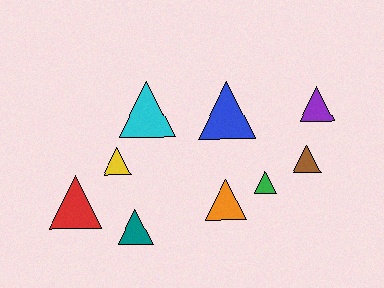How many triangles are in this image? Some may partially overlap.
There are 9 triangles.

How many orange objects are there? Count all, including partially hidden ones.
There is 1 orange object.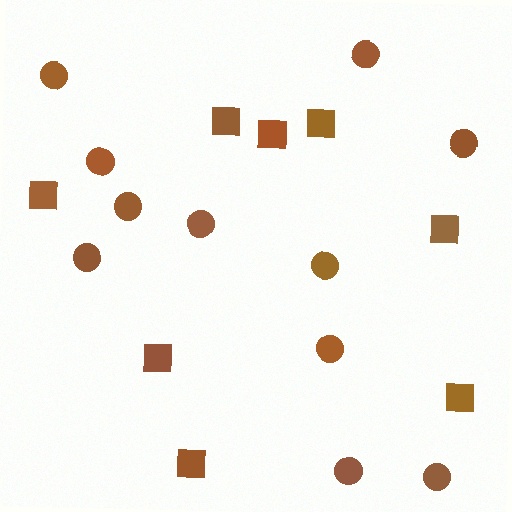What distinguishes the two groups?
There are 2 groups: one group of circles (11) and one group of squares (8).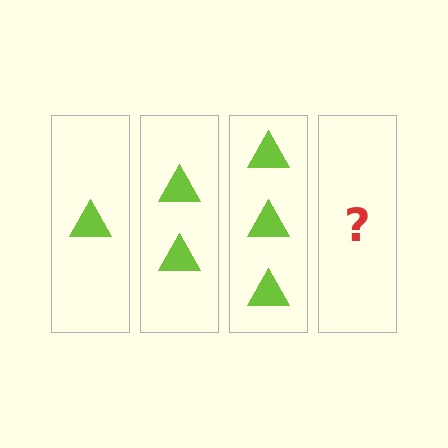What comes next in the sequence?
The next element should be 4 triangles.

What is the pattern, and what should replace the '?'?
The pattern is that each step adds one more triangle. The '?' should be 4 triangles.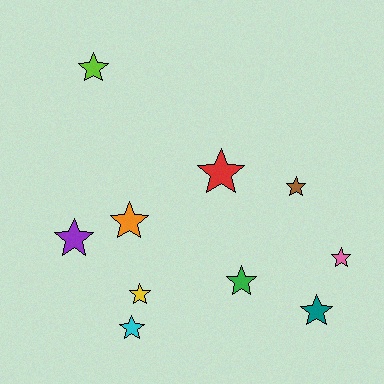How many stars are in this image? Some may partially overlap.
There are 10 stars.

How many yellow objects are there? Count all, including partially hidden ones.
There is 1 yellow object.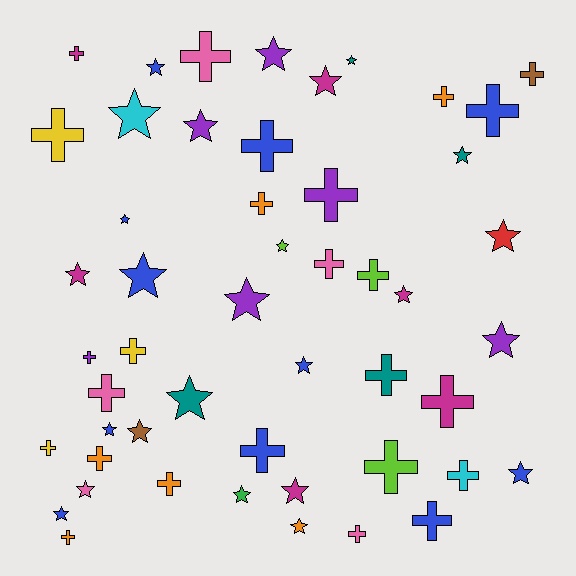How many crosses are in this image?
There are 25 crosses.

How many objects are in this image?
There are 50 objects.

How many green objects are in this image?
There is 1 green object.